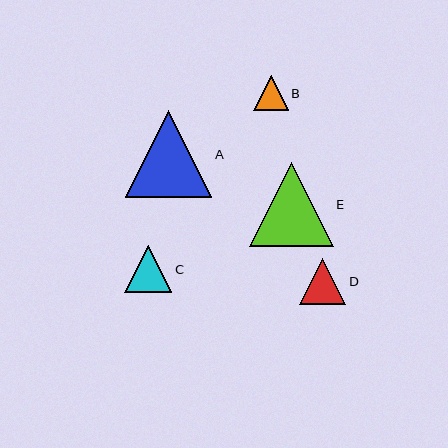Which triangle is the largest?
Triangle A is the largest with a size of approximately 86 pixels.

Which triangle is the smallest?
Triangle B is the smallest with a size of approximately 34 pixels.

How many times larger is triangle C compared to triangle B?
Triangle C is approximately 1.4 times the size of triangle B.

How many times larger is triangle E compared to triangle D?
Triangle E is approximately 1.8 times the size of triangle D.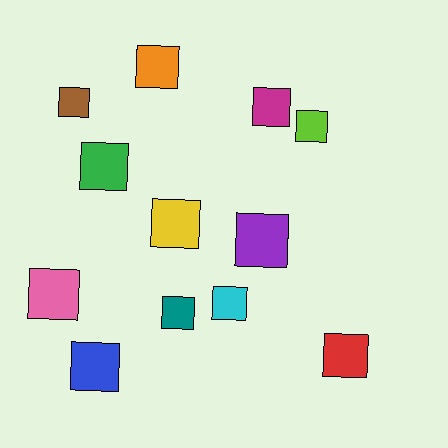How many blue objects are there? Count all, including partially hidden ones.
There is 1 blue object.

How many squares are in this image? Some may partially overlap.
There are 12 squares.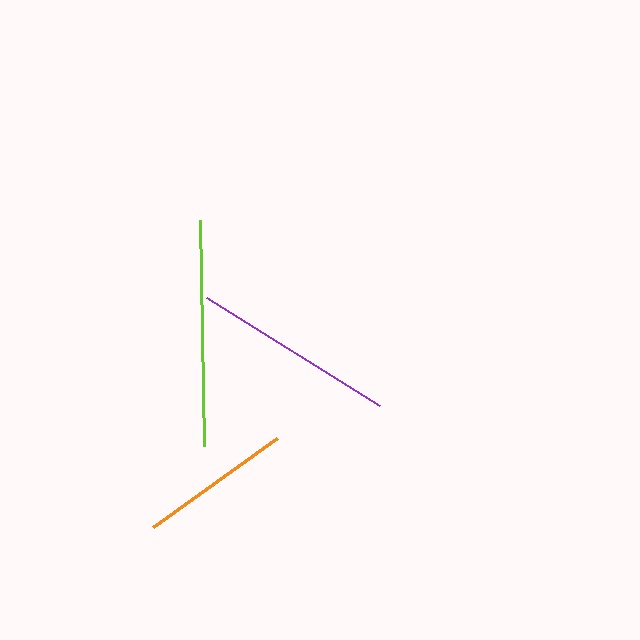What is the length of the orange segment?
The orange segment is approximately 153 pixels long.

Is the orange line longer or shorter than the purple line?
The purple line is longer than the orange line.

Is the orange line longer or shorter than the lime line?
The lime line is longer than the orange line.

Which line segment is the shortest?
The orange line is the shortest at approximately 153 pixels.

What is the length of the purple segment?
The purple segment is approximately 203 pixels long.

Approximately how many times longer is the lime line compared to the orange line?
The lime line is approximately 1.5 times the length of the orange line.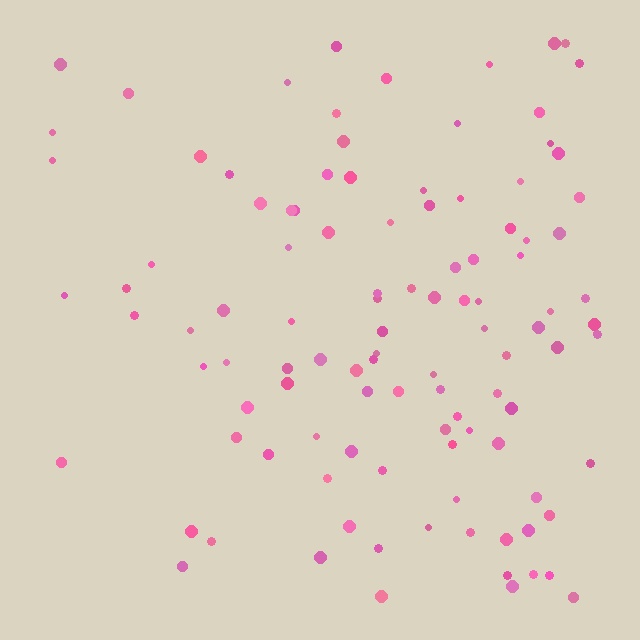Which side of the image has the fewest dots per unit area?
The left.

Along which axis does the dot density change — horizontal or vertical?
Horizontal.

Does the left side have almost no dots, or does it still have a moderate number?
Still a moderate number, just noticeably fewer than the right.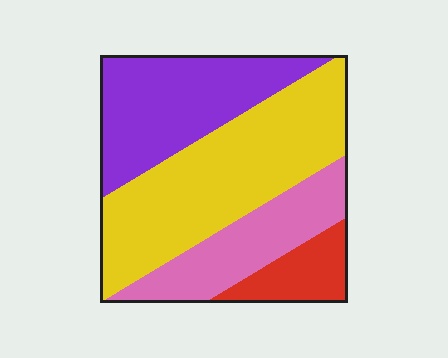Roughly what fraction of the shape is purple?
Purple covers about 30% of the shape.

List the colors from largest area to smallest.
From largest to smallest: yellow, purple, pink, red.